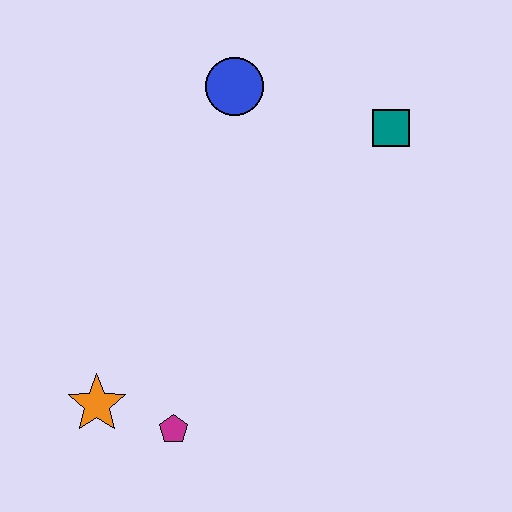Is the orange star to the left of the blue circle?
Yes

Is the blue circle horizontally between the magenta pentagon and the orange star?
No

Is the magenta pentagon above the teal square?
No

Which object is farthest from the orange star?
The teal square is farthest from the orange star.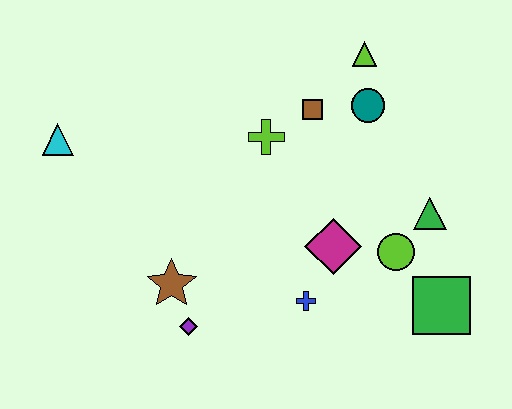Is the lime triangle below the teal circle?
No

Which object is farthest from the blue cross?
The cyan triangle is farthest from the blue cross.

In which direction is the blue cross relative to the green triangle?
The blue cross is to the left of the green triangle.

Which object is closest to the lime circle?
The green triangle is closest to the lime circle.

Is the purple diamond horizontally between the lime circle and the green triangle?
No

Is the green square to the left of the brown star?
No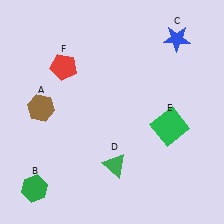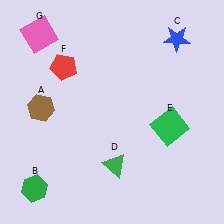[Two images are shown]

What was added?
A pink square (G) was added in Image 2.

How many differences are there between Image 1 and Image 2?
There is 1 difference between the two images.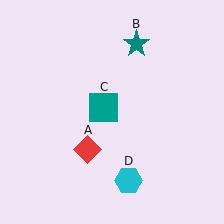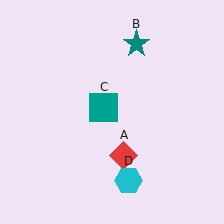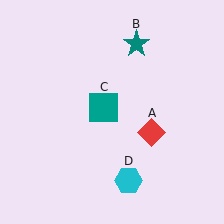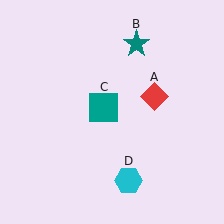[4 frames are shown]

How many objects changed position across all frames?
1 object changed position: red diamond (object A).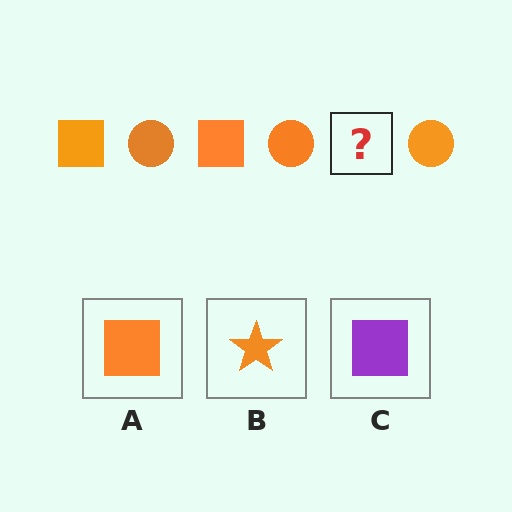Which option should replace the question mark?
Option A.